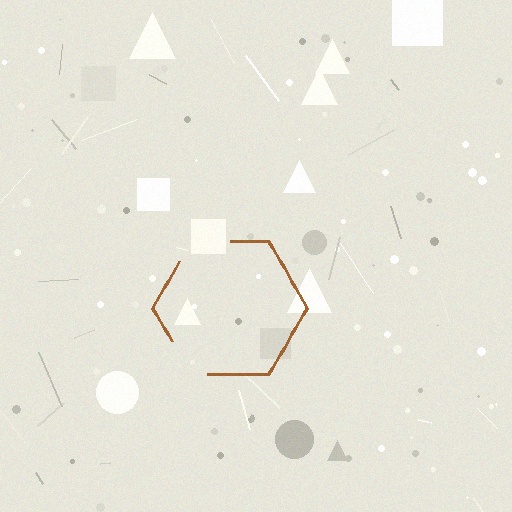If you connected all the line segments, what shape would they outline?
They would outline a hexagon.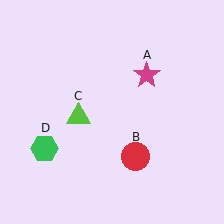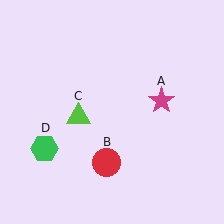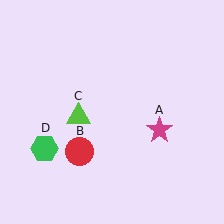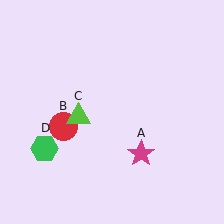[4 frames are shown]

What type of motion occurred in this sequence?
The magenta star (object A), red circle (object B) rotated clockwise around the center of the scene.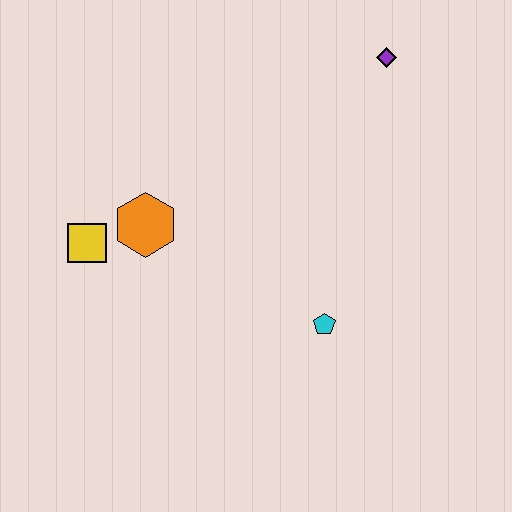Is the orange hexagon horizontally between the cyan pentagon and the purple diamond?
No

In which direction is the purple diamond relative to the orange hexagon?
The purple diamond is to the right of the orange hexagon.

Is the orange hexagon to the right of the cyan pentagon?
No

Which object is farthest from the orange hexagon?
The purple diamond is farthest from the orange hexagon.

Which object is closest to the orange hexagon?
The yellow square is closest to the orange hexagon.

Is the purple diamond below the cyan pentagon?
No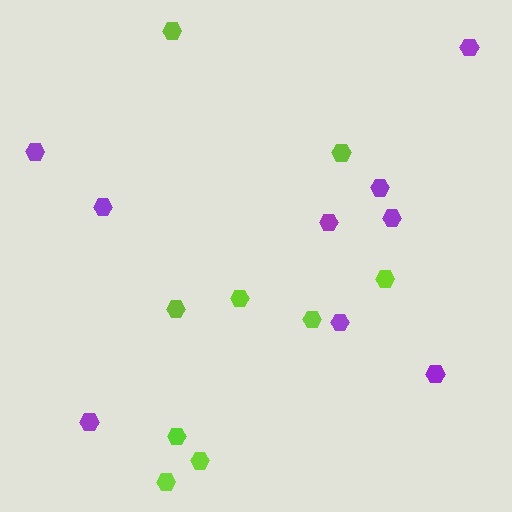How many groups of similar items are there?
There are 2 groups: one group of purple hexagons (9) and one group of lime hexagons (9).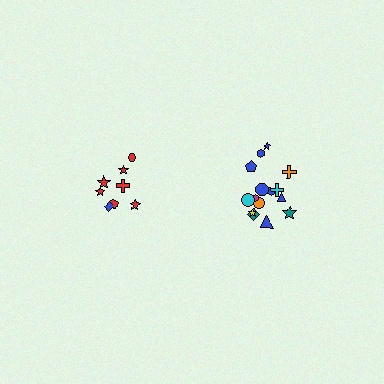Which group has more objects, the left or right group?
The right group.